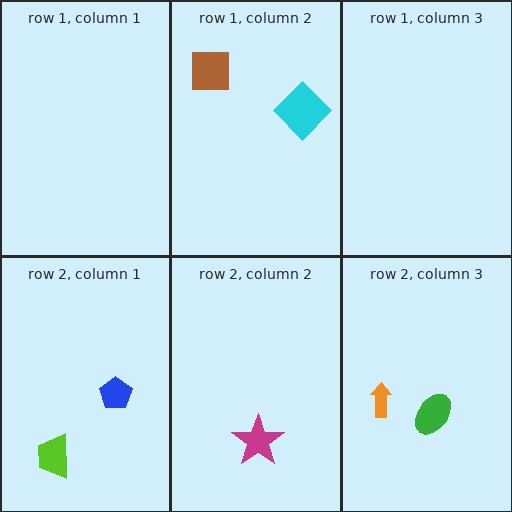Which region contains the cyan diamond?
The row 1, column 2 region.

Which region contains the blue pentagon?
The row 2, column 1 region.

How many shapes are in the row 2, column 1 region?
2.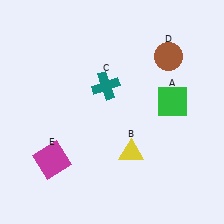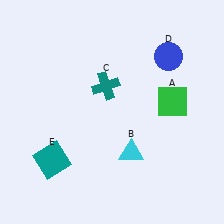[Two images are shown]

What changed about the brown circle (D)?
In Image 1, D is brown. In Image 2, it changed to blue.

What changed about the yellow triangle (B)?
In Image 1, B is yellow. In Image 2, it changed to cyan.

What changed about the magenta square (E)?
In Image 1, E is magenta. In Image 2, it changed to teal.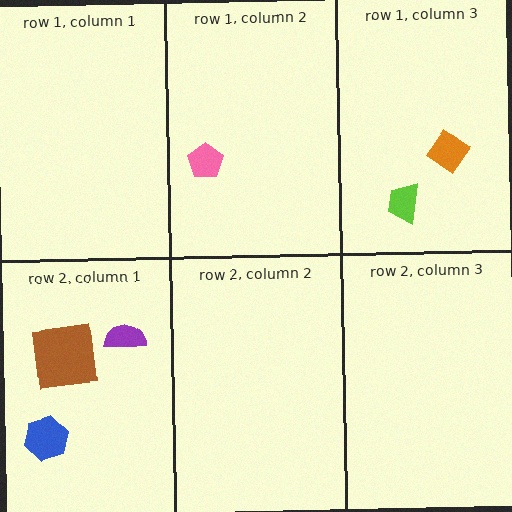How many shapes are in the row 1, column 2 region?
1.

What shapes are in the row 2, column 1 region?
The purple semicircle, the brown square, the blue hexagon.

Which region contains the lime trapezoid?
The row 1, column 3 region.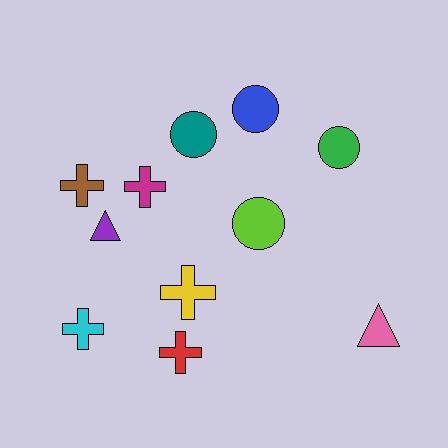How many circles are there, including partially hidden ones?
There are 4 circles.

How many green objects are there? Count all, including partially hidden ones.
There is 1 green object.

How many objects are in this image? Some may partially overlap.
There are 11 objects.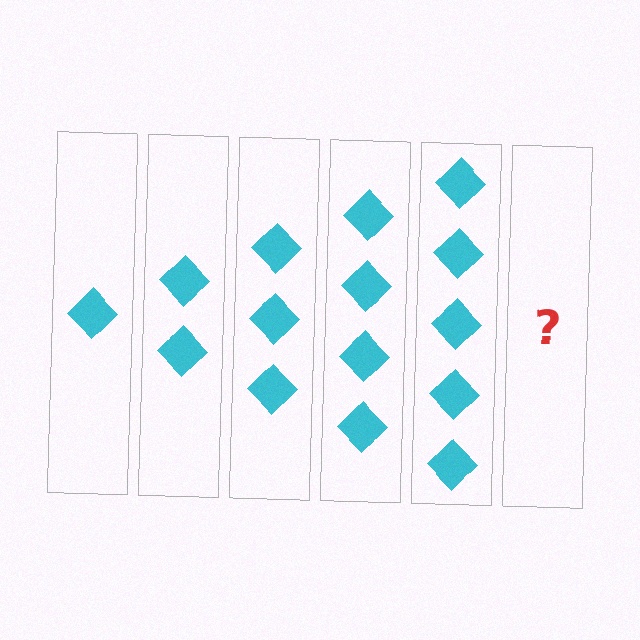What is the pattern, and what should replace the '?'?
The pattern is that each step adds one more diamond. The '?' should be 6 diamonds.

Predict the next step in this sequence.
The next step is 6 diamonds.